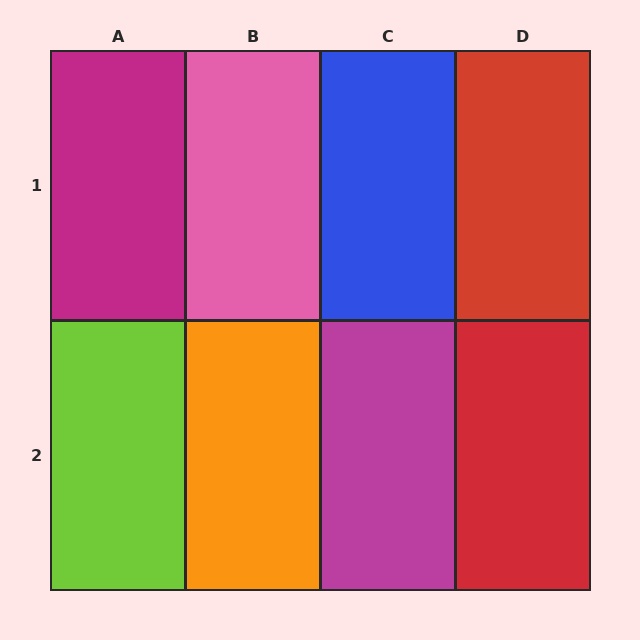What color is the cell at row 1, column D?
Red.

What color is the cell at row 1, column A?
Magenta.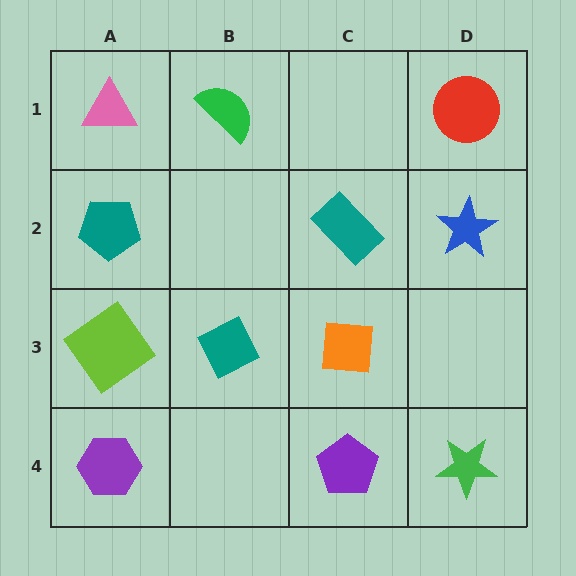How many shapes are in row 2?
3 shapes.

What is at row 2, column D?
A blue star.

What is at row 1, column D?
A red circle.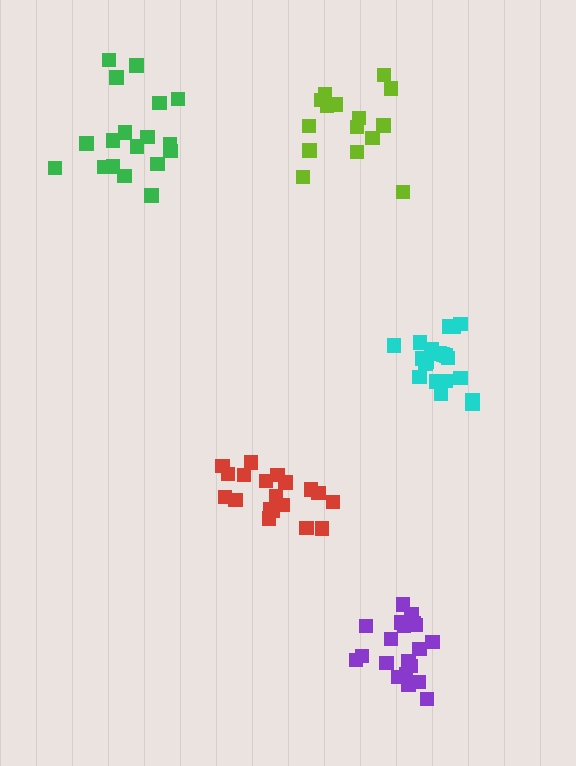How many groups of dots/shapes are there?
There are 5 groups.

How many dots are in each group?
Group 1: 15 dots, Group 2: 20 dots, Group 3: 20 dots, Group 4: 18 dots, Group 5: 19 dots (92 total).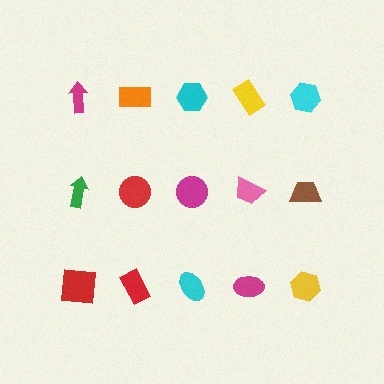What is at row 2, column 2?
A red circle.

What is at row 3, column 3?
A cyan ellipse.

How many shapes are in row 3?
5 shapes.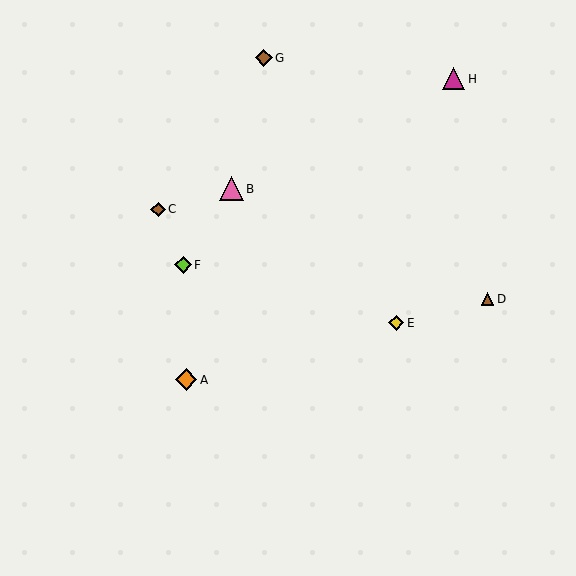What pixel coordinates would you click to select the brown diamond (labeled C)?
Click at (158, 209) to select the brown diamond C.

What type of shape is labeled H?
Shape H is a magenta triangle.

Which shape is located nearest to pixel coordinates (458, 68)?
The magenta triangle (labeled H) at (454, 79) is nearest to that location.